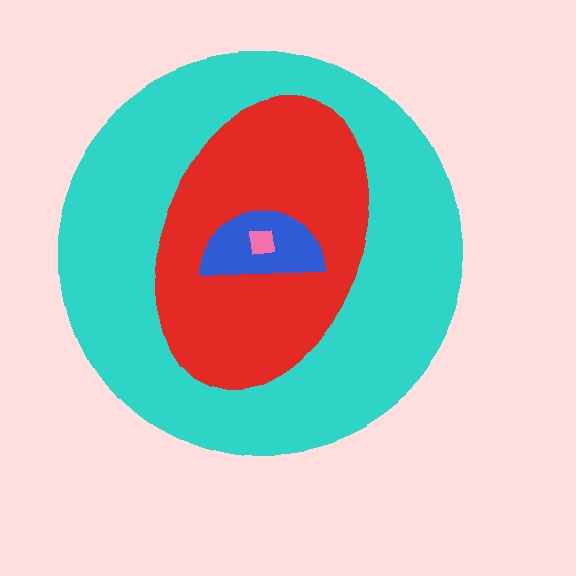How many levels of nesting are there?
4.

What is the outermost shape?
The cyan circle.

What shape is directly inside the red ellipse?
The blue semicircle.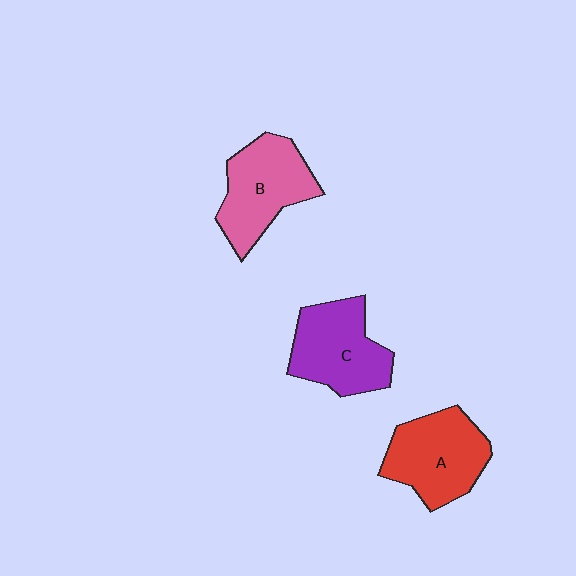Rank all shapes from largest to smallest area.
From largest to smallest: A (red), C (purple), B (pink).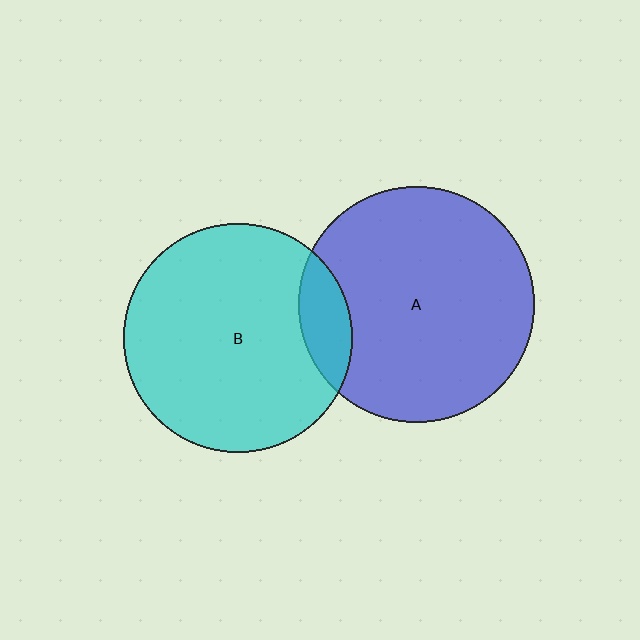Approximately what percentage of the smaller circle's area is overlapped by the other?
Approximately 10%.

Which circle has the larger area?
Circle A (blue).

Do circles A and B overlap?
Yes.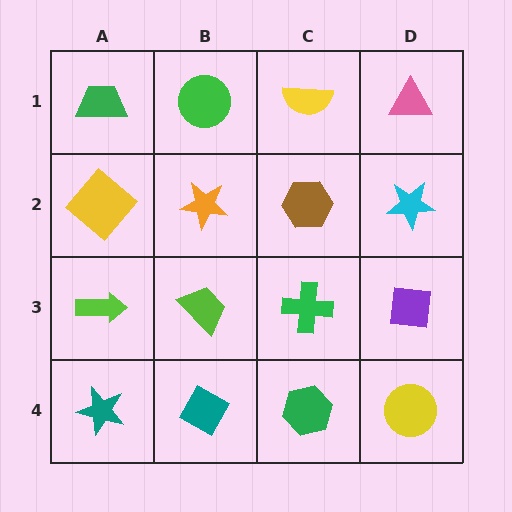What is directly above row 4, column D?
A purple square.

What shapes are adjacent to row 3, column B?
An orange star (row 2, column B), a teal diamond (row 4, column B), a lime arrow (row 3, column A), a green cross (row 3, column C).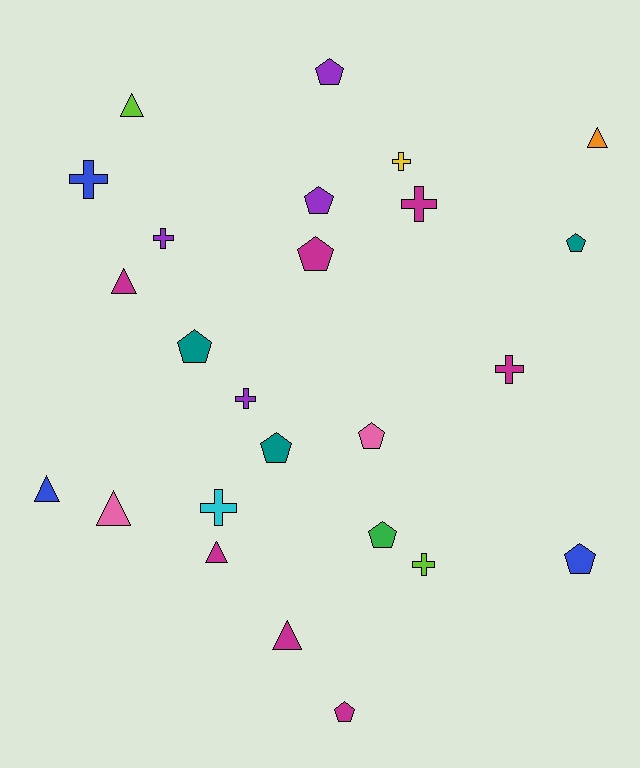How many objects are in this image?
There are 25 objects.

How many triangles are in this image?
There are 7 triangles.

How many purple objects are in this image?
There are 4 purple objects.